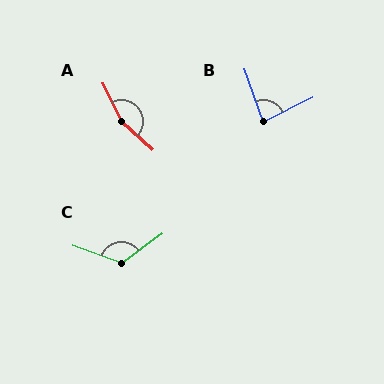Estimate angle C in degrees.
Approximately 124 degrees.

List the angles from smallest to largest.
B (83°), C (124°), A (158°).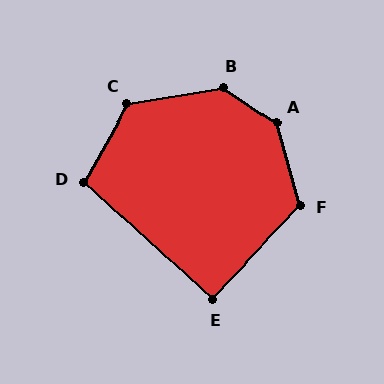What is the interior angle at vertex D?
Approximately 103 degrees (obtuse).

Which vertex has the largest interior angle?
A, at approximately 140 degrees.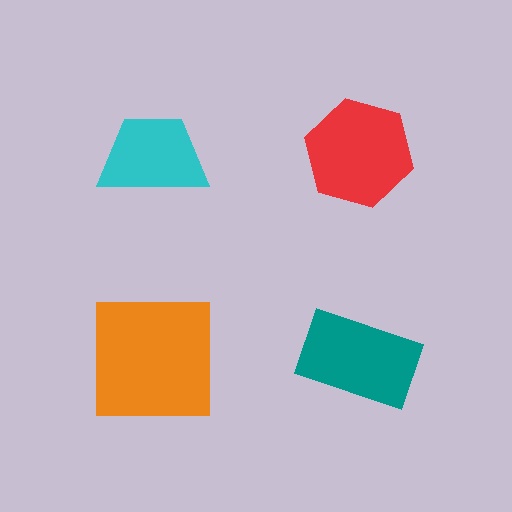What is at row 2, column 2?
A teal rectangle.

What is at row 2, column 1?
An orange square.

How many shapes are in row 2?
2 shapes.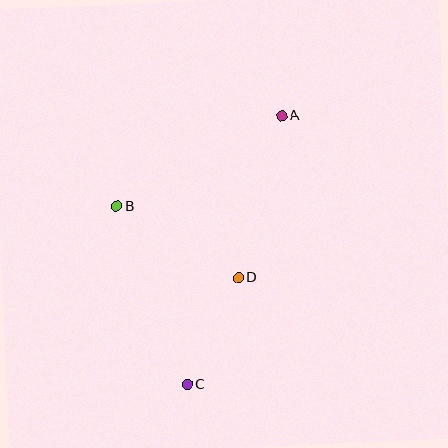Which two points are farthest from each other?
Points A and C are farthest from each other.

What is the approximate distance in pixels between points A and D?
The distance between A and D is approximately 168 pixels.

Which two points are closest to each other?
Points C and D are closest to each other.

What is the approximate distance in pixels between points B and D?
The distance between B and D is approximately 141 pixels.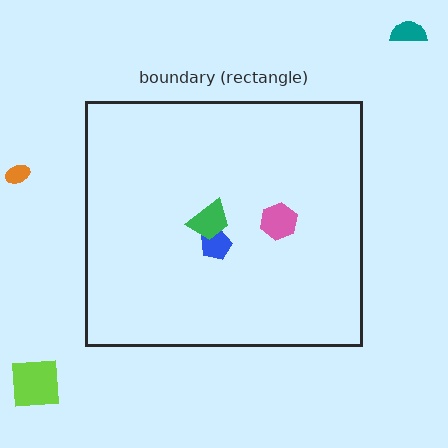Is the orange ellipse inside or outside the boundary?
Outside.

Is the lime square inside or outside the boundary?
Outside.